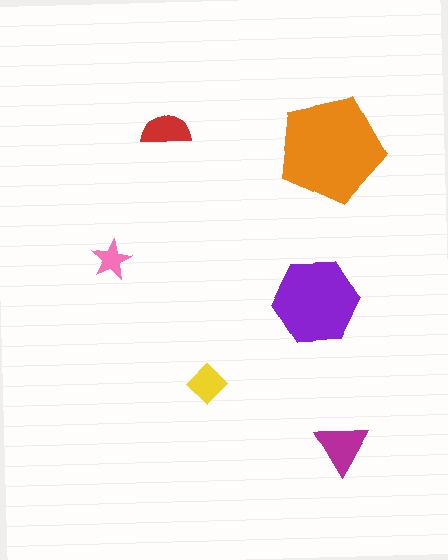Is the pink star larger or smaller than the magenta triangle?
Smaller.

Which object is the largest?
The orange pentagon.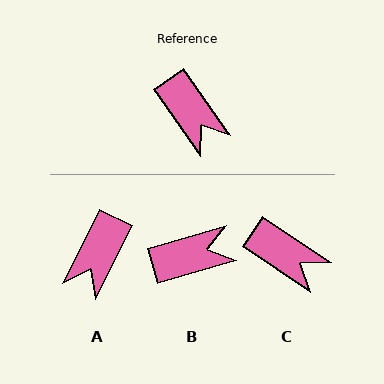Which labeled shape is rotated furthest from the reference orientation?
B, about 71 degrees away.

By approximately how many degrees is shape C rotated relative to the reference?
Approximately 21 degrees counter-clockwise.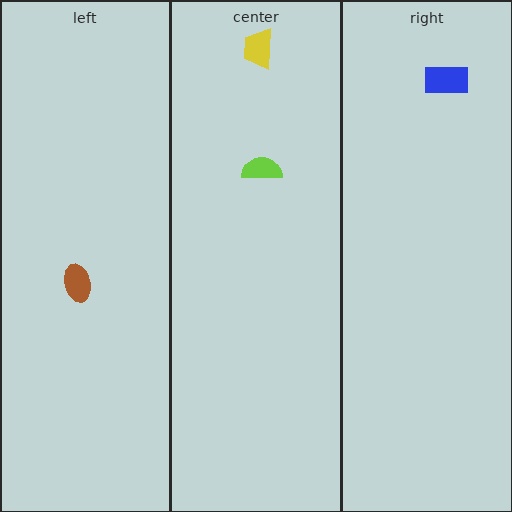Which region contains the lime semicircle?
The center region.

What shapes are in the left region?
The brown ellipse.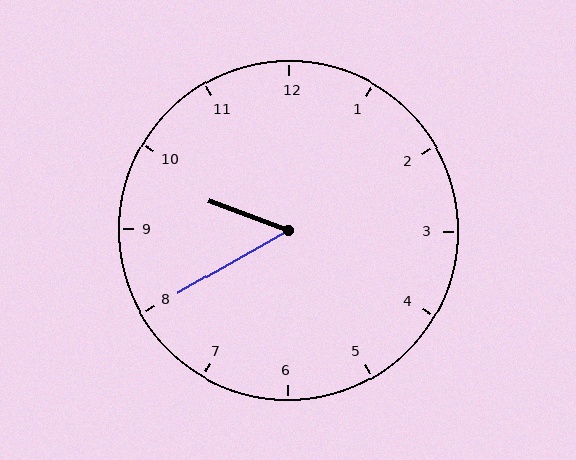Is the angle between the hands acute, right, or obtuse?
It is acute.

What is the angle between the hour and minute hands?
Approximately 50 degrees.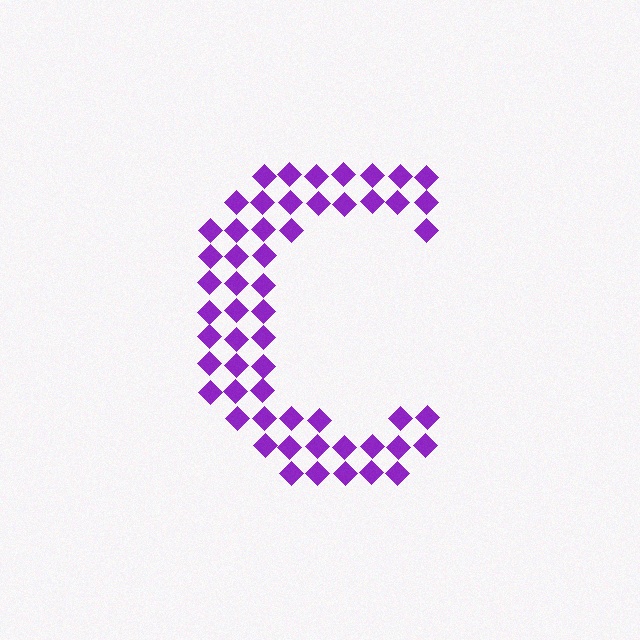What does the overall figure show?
The overall figure shows the letter C.